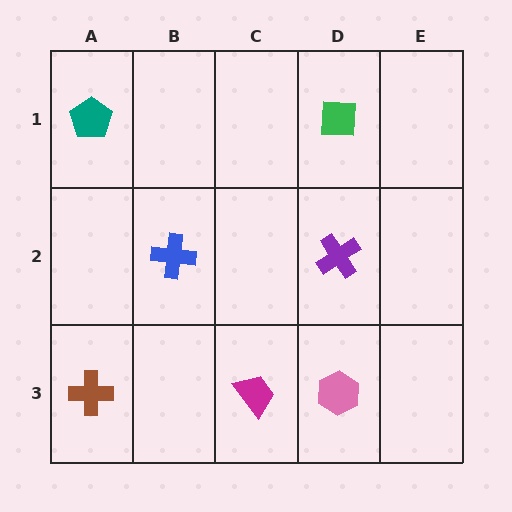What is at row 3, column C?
A magenta trapezoid.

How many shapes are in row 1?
2 shapes.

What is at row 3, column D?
A pink hexagon.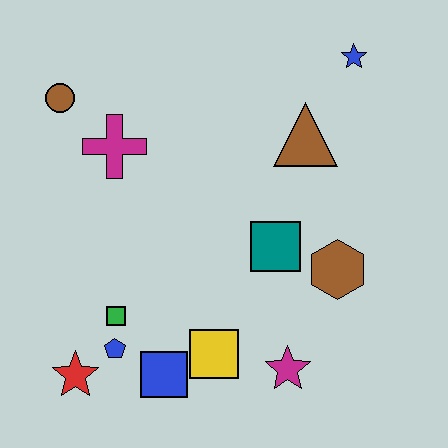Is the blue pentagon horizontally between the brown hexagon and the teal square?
No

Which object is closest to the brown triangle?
The blue star is closest to the brown triangle.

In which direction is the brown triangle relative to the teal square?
The brown triangle is above the teal square.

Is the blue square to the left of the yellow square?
Yes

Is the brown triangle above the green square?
Yes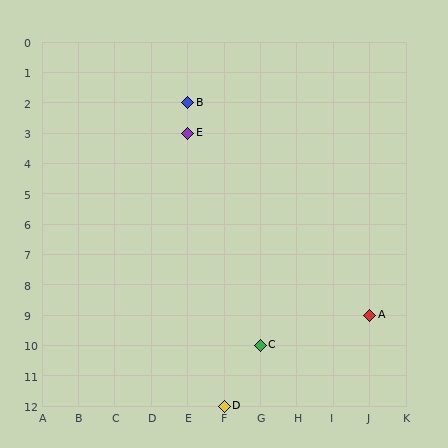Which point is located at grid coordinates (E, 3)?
Point E is at (E, 3).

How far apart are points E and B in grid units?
Points E and B are 1 row apart.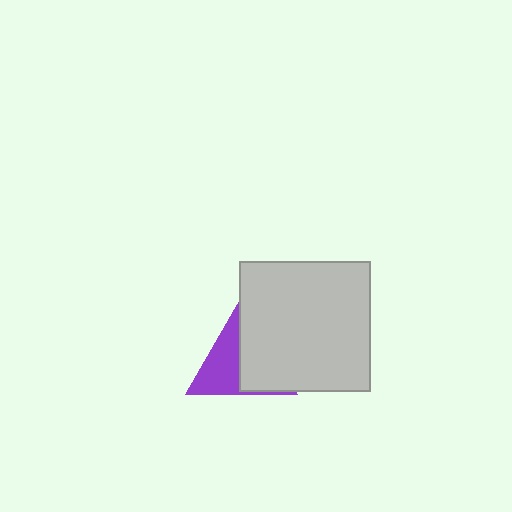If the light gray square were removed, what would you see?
You would see the complete purple triangle.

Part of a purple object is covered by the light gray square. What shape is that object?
It is a triangle.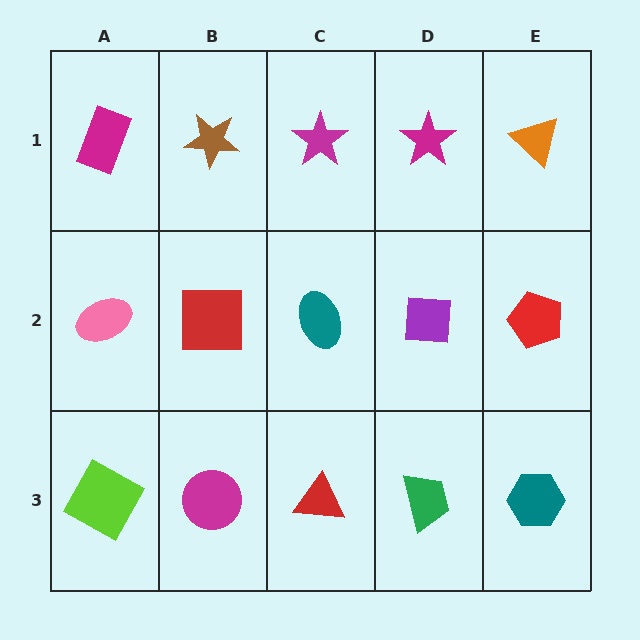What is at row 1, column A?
A magenta rectangle.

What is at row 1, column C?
A magenta star.